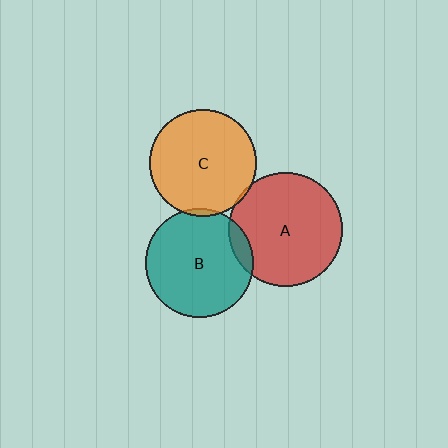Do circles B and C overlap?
Yes.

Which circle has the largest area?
Circle A (red).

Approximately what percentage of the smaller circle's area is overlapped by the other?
Approximately 5%.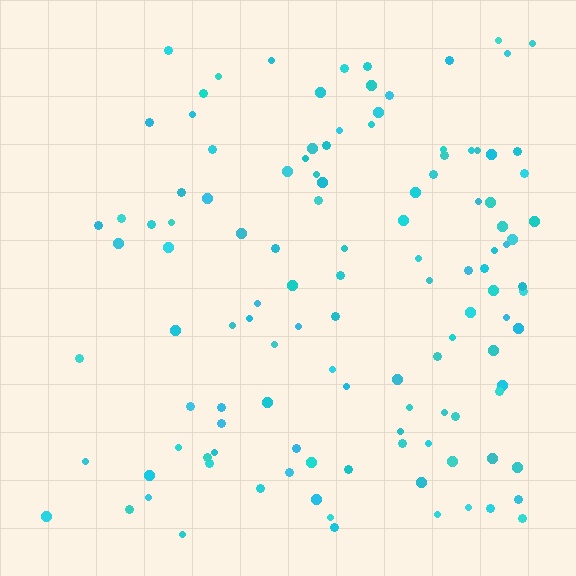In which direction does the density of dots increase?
From left to right, with the right side densest.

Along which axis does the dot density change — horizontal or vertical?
Horizontal.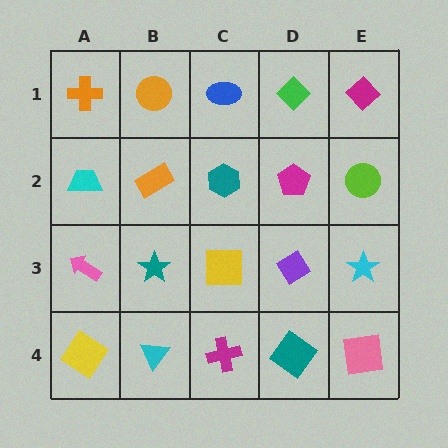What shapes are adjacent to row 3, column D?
A magenta pentagon (row 2, column D), a teal diamond (row 4, column D), a yellow square (row 3, column C), a cyan star (row 3, column E).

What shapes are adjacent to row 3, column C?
A teal hexagon (row 2, column C), a magenta cross (row 4, column C), a teal star (row 3, column B), a purple diamond (row 3, column D).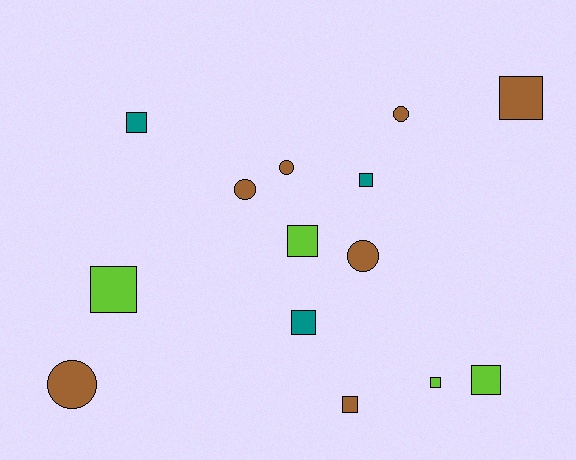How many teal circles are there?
There are no teal circles.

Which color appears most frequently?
Brown, with 7 objects.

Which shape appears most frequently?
Square, with 9 objects.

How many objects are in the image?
There are 14 objects.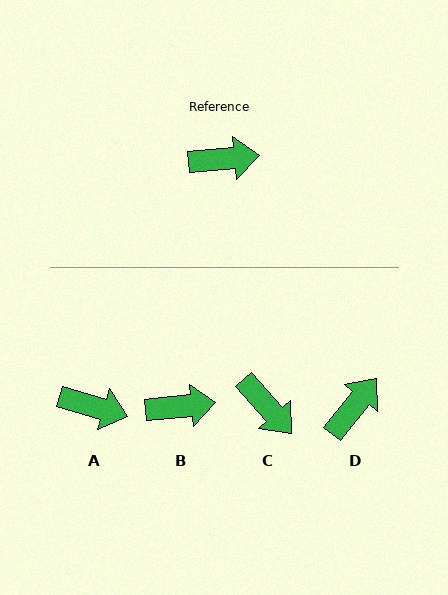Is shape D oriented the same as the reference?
No, it is off by about 46 degrees.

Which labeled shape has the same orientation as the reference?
B.